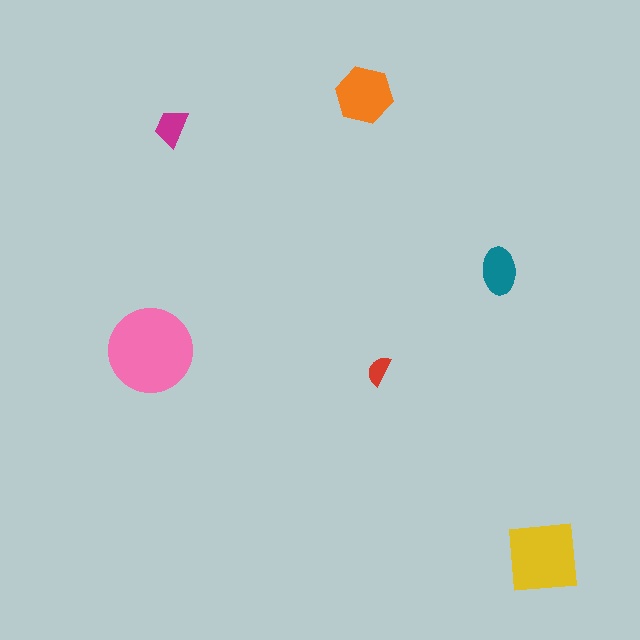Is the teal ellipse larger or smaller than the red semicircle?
Larger.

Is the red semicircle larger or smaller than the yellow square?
Smaller.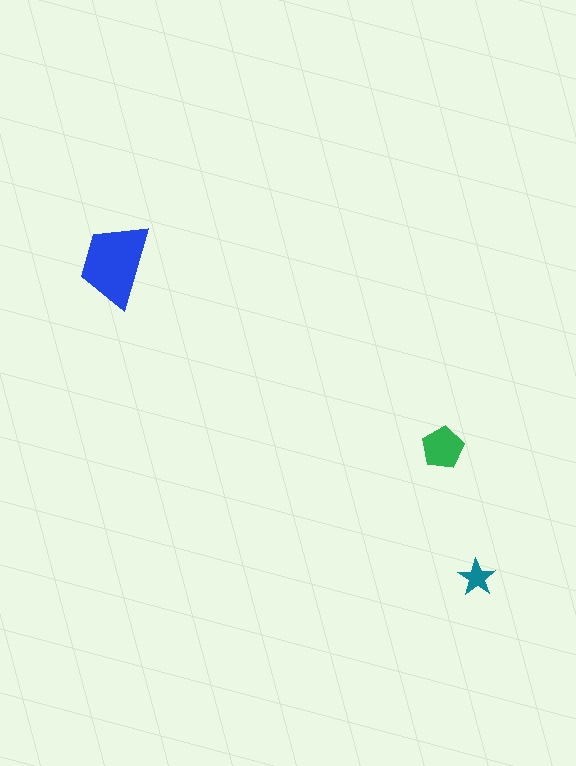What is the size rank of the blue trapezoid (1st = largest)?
1st.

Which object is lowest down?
The teal star is bottommost.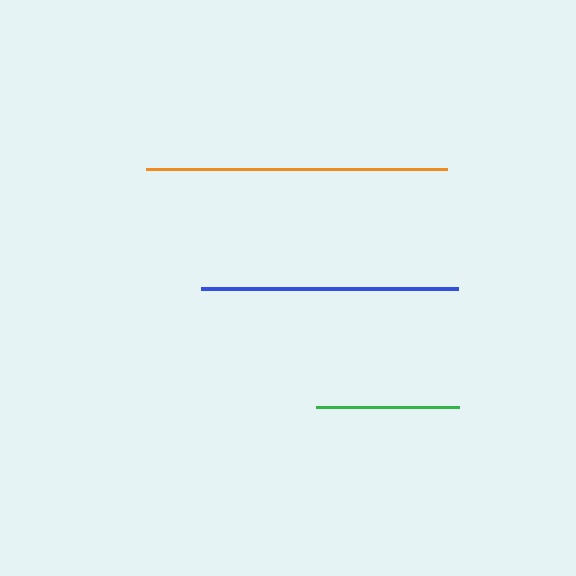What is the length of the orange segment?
The orange segment is approximately 302 pixels long.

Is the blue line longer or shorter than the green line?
The blue line is longer than the green line.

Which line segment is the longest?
The orange line is the longest at approximately 302 pixels.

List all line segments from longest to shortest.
From longest to shortest: orange, blue, green.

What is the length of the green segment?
The green segment is approximately 142 pixels long.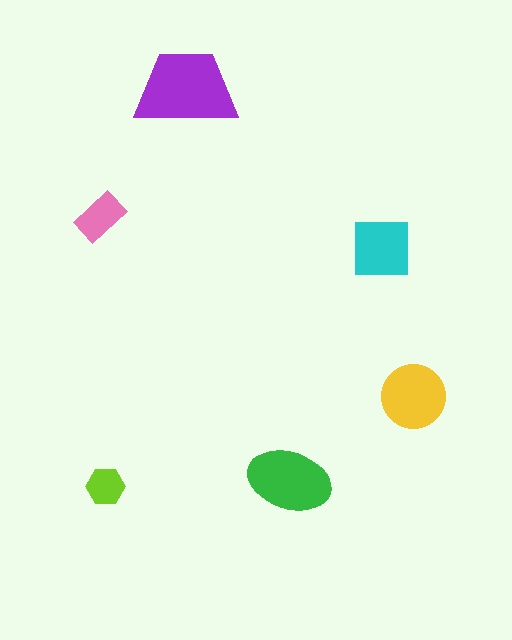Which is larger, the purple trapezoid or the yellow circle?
The purple trapezoid.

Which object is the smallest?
The lime hexagon.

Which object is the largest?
The purple trapezoid.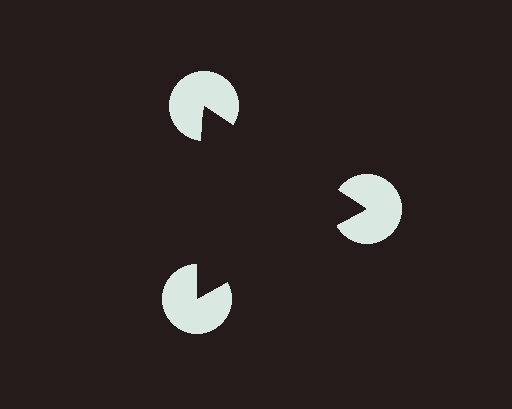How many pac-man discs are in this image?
There are 3 — one at each vertex of the illusory triangle.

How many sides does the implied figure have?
3 sides.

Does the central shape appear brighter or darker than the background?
It typically appears slightly darker than the background, even though no actual brightness change is drawn.